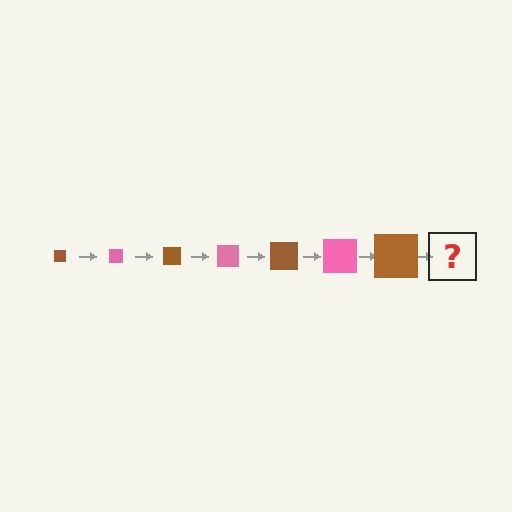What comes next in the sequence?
The next element should be a pink square, larger than the previous one.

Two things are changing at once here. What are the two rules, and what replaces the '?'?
The two rules are that the square grows larger each step and the color cycles through brown and pink. The '?' should be a pink square, larger than the previous one.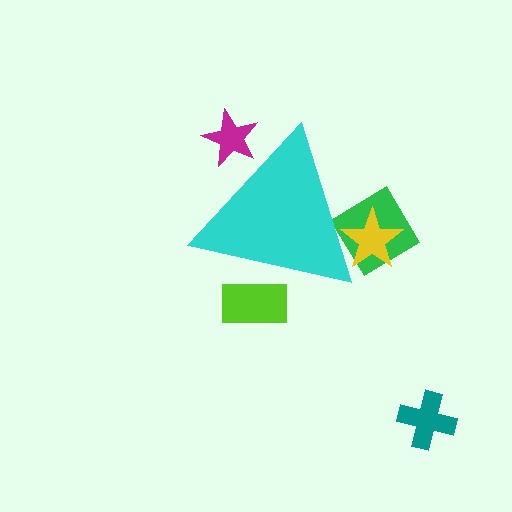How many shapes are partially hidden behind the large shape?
4 shapes are partially hidden.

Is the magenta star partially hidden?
Yes, the magenta star is partially hidden behind the cyan triangle.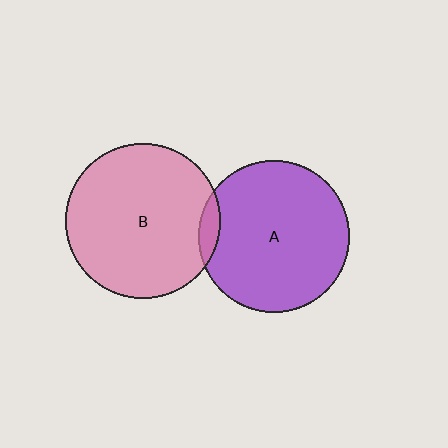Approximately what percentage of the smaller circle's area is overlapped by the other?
Approximately 5%.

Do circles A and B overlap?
Yes.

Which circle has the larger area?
Circle B (pink).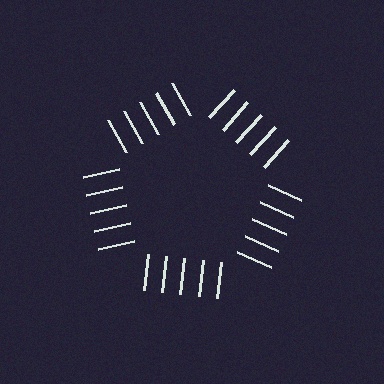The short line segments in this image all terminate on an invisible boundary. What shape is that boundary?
An illusory pentagon — the line segments terminate on its edges but no continuous stroke is drawn.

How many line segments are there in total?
25 — 5 along each of the 5 edges.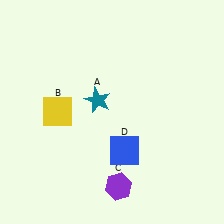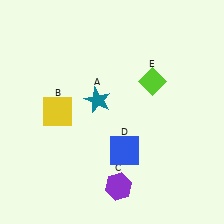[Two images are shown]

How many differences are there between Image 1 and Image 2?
There is 1 difference between the two images.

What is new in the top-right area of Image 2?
A lime diamond (E) was added in the top-right area of Image 2.